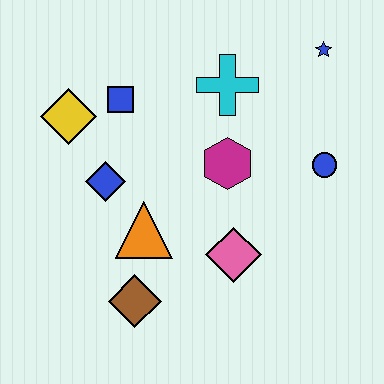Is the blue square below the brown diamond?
No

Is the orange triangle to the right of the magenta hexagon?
No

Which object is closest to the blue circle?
The magenta hexagon is closest to the blue circle.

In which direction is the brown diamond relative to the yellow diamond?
The brown diamond is below the yellow diamond.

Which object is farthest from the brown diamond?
The blue star is farthest from the brown diamond.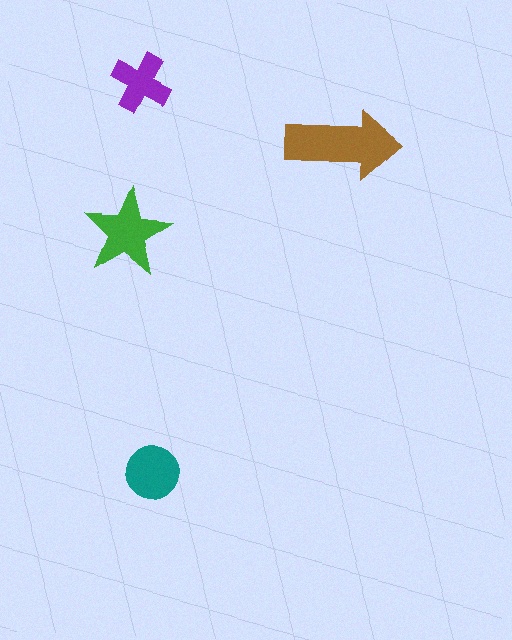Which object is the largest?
The brown arrow.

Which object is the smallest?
The purple cross.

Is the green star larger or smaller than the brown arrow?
Smaller.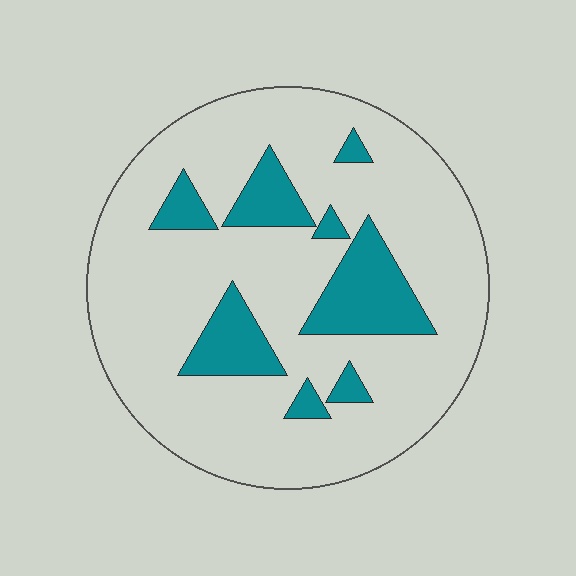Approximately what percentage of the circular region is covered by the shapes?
Approximately 20%.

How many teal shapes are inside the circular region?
8.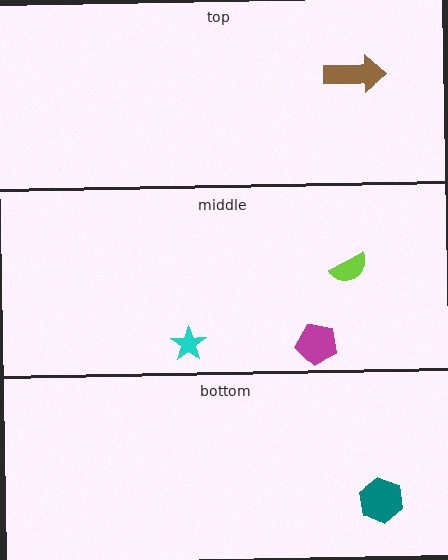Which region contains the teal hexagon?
The bottom region.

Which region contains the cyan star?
The middle region.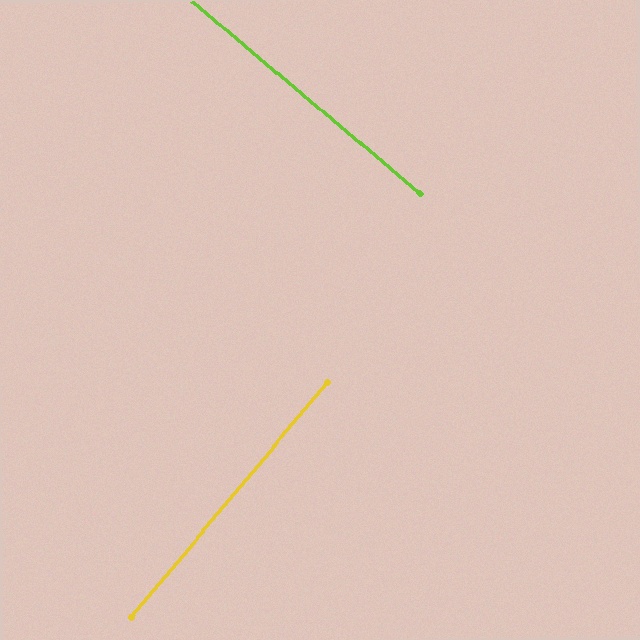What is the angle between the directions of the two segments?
Approximately 90 degrees.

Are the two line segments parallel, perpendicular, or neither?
Perpendicular — they meet at approximately 90°.